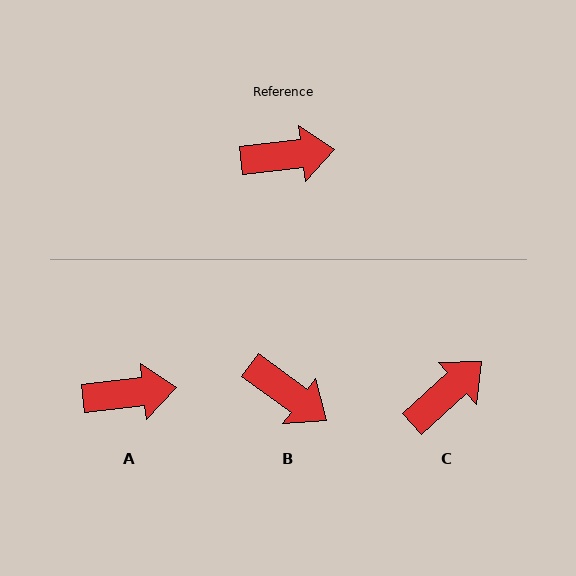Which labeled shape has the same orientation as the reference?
A.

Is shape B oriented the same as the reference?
No, it is off by about 42 degrees.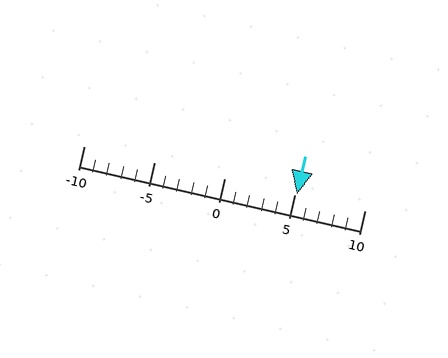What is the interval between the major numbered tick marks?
The major tick marks are spaced 5 units apart.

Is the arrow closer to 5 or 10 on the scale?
The arrow is closer to 5.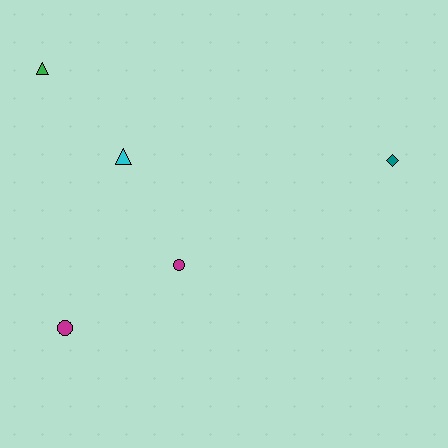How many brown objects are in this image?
There are no brown objects.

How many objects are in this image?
There are 5 objects.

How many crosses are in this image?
There are no crosses.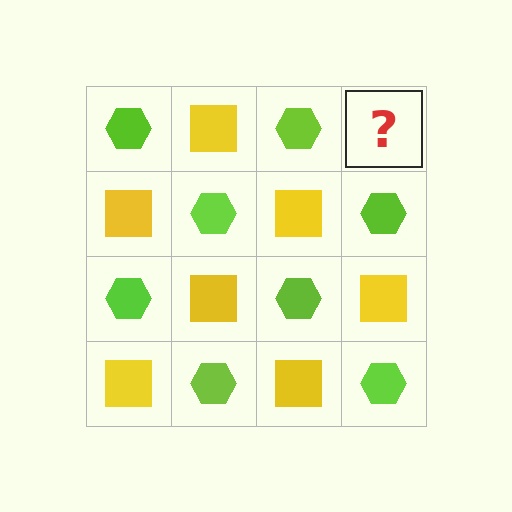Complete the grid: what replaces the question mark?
The question mark should be replaced with a yellow square.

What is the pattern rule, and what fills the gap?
The rule is that it alternates lime hexagon and yellow square in a checkerboard pattern. The gap should be filled with a yellow square.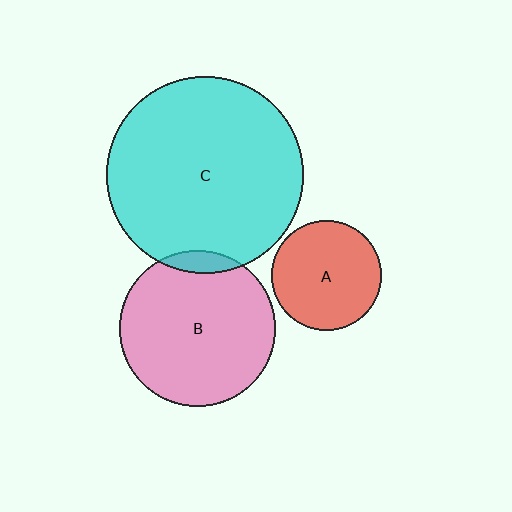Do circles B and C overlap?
Yes.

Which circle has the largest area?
Circle C (cyan).